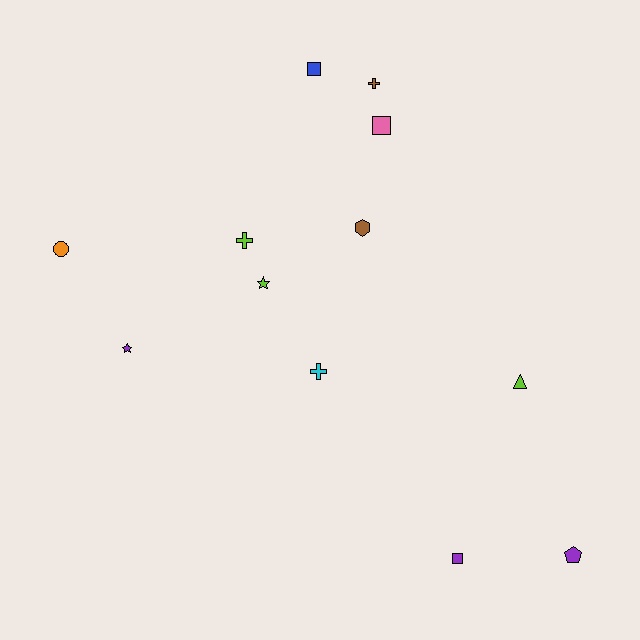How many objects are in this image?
There are 12 objects.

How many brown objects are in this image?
There are 2 brown objects.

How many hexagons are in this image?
There is 1 hexagon.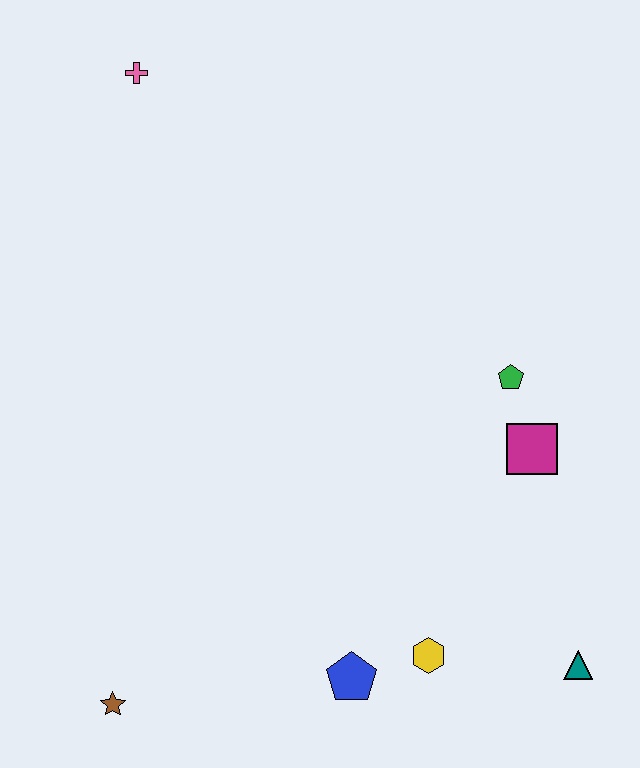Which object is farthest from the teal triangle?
The pink cross is farthest from the teal triangle.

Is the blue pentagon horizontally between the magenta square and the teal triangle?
No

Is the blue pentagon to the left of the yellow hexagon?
Yes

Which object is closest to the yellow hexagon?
The blue pentagon is closest to the yellow hexagon.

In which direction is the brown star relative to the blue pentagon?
The brown star is to the left of the blue pentagon.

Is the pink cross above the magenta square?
Yes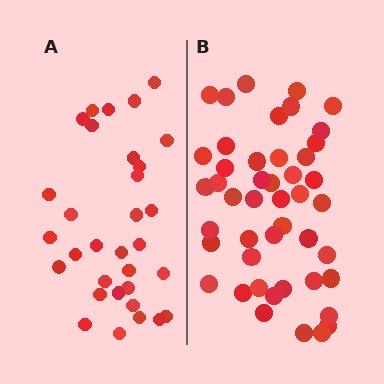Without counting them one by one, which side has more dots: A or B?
Region B (the right region) has more dots.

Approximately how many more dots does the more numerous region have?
Region B has approximately 15 more dots than region A.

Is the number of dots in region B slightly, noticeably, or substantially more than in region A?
Region B has noticeably more, but not dramatically so. The ratio is roughly 1.4 to 1.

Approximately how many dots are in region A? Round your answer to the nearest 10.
About 30 dots. (The exact count is 32, which rounds to 30.)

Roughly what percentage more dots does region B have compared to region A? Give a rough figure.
About 45% more.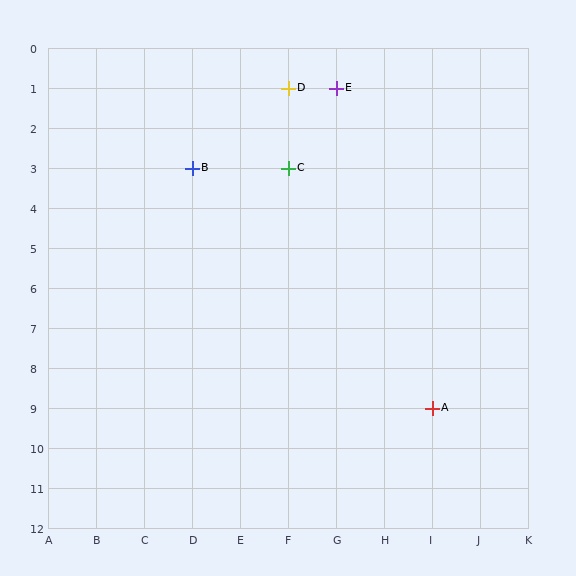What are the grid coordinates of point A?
Point A is at grid coordinates (I, 9).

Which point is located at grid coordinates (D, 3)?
Point B is at (D, 3).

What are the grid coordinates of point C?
Point C is at grid coordinates (F, 3).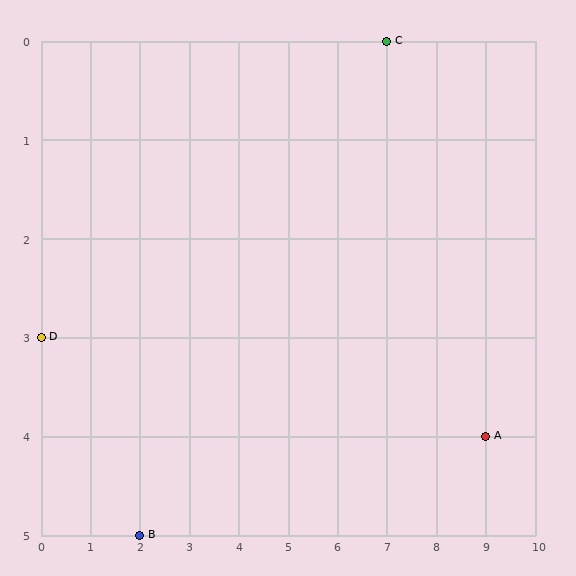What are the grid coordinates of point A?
Point A is at grid coordinates (9, 4).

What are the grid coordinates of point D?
Point D is at grid coordinates (0, 3).